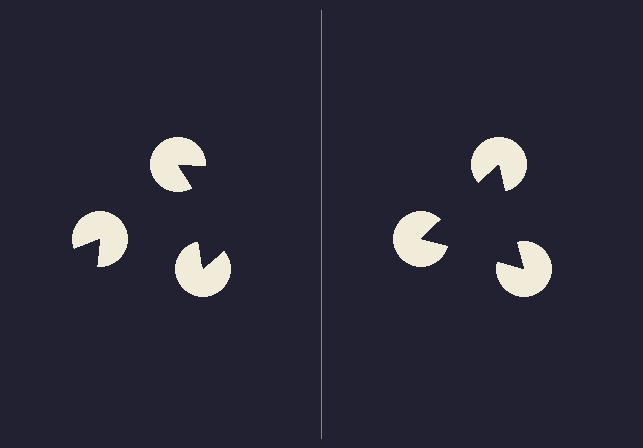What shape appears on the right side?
An illusory triangle.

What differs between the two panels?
The pac-man discs are positioned identically on both sides; only the wedge orientations differ. On the right they align to a triangle; on the left they are misaligned.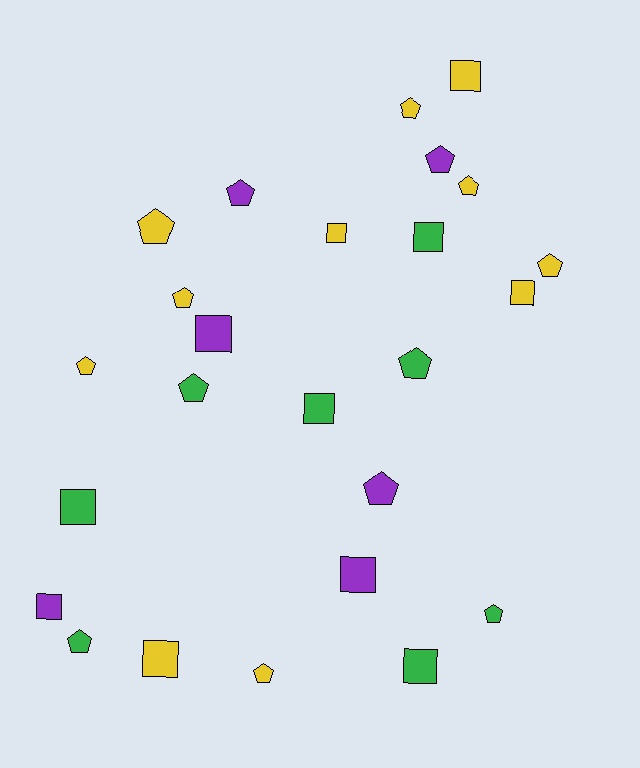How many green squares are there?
There are 4 green squares.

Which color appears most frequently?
Yellow, with 11 objects.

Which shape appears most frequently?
Pentagon, with 14 objects.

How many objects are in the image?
There are 25 objects.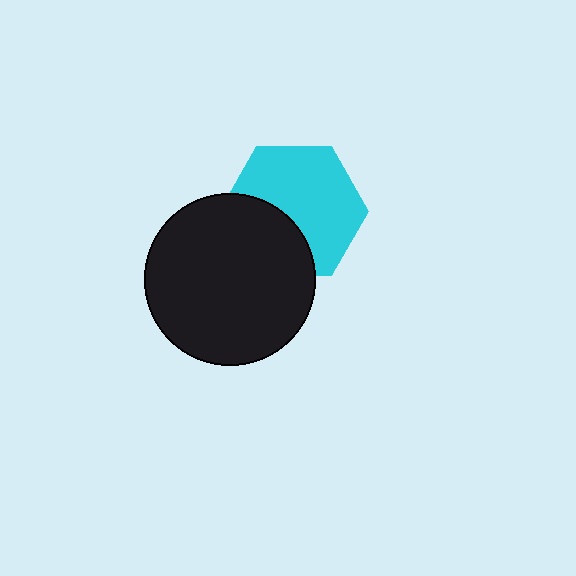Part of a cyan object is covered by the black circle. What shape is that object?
It is a hexagon.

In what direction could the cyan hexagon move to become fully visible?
The cyan hexagon could move toward the upper-right. That would shift it out from behind the black circle entirely.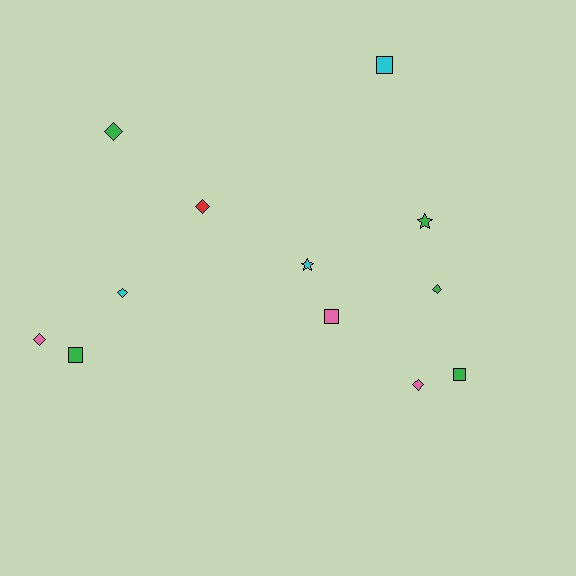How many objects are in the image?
There are 12 objects.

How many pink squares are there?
There is 1 pink square.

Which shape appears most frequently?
Diamond, with 6 objects.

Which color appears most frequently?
Green, with 5 objects.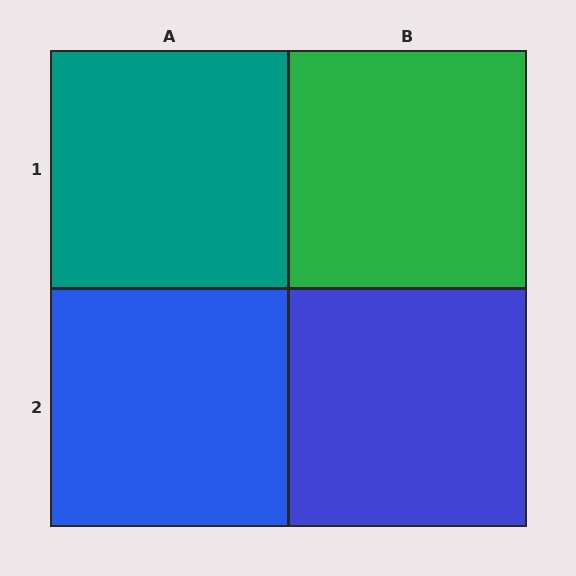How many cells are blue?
2 cells are blue.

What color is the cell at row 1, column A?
Teal.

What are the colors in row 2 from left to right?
Blue, blue.